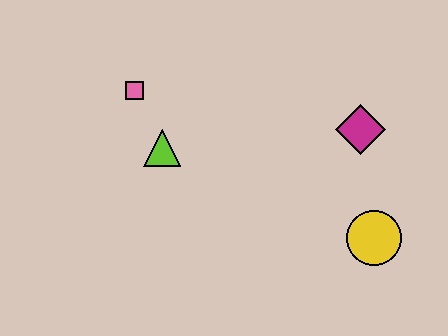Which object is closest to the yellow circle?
The magenta diamond is closest to the yellow circle.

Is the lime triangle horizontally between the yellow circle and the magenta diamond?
No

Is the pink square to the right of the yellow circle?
No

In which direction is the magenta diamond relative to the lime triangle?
The magenta diamond is to the right of the lime triangle.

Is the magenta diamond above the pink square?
No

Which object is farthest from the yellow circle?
The pink square is farthest from the yellow circle.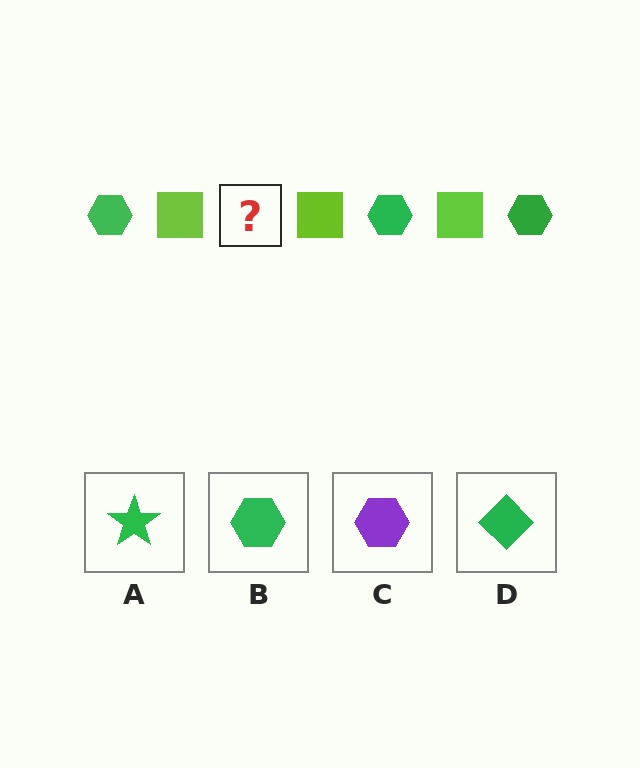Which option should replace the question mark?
Option B.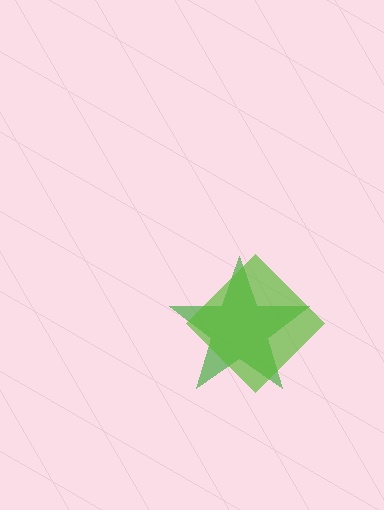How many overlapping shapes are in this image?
There are 2 overlapping shapes in the image.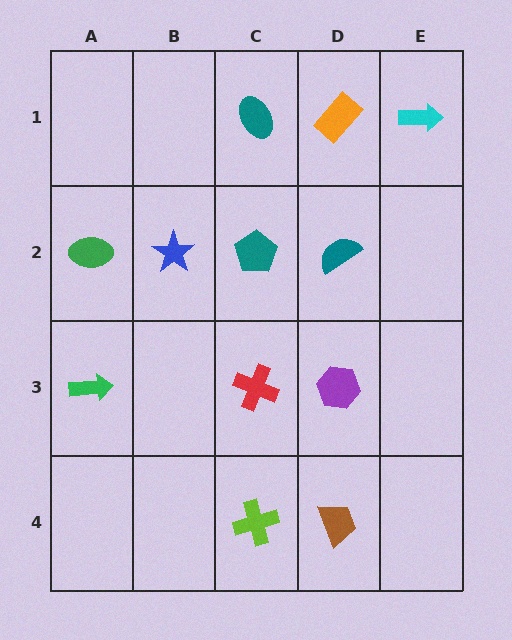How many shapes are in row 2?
4 shapes.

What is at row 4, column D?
A brown trapezoid.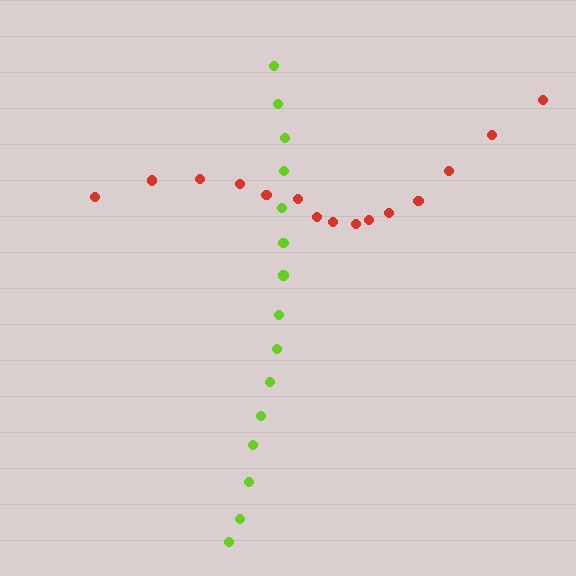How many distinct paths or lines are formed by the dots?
There are 2 distinct paths.